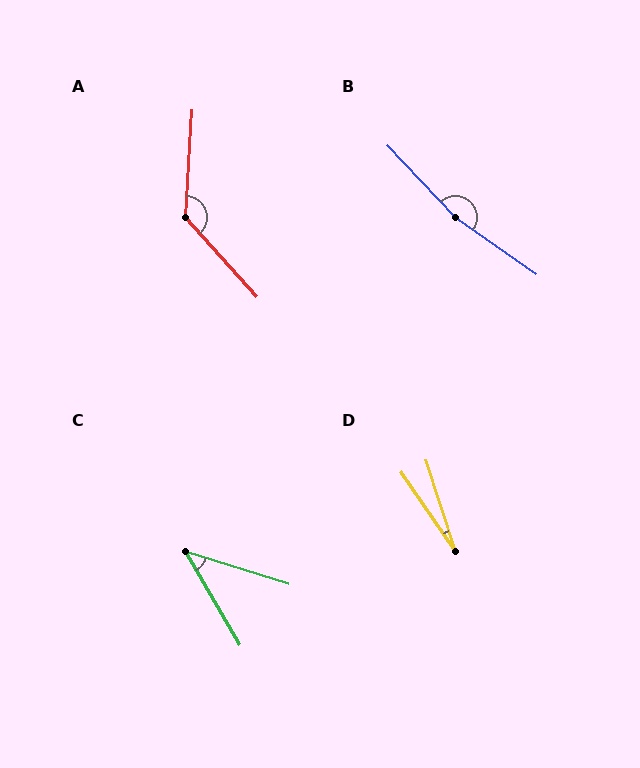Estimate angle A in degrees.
Approximately 134 degrees.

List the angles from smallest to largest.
D (16°), C (42°), A (134°), B (168°).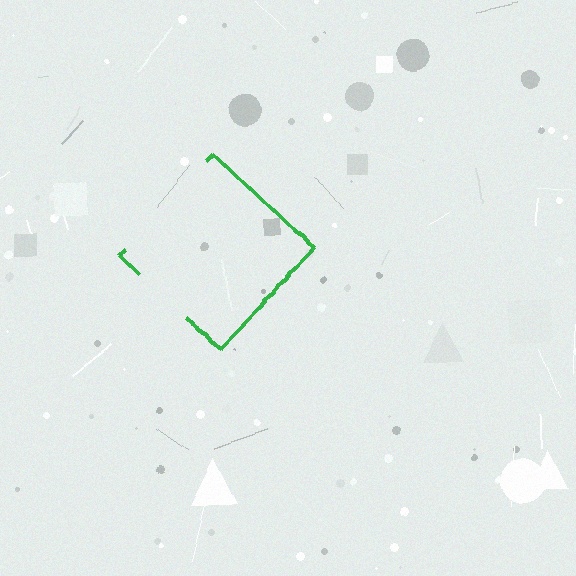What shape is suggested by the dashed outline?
The dashed outline suggests a diamond.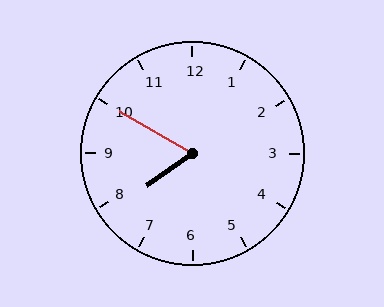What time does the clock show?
7:50.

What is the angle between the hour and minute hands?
Approximately 65 degrees.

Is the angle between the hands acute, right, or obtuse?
It is acute.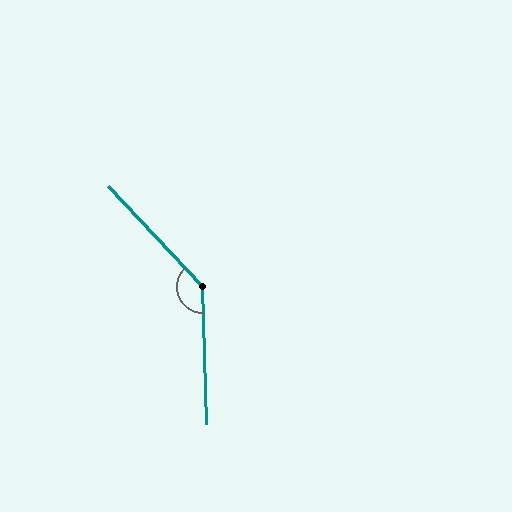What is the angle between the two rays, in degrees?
Approximately 138 degrees.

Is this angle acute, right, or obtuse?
It is obtuse.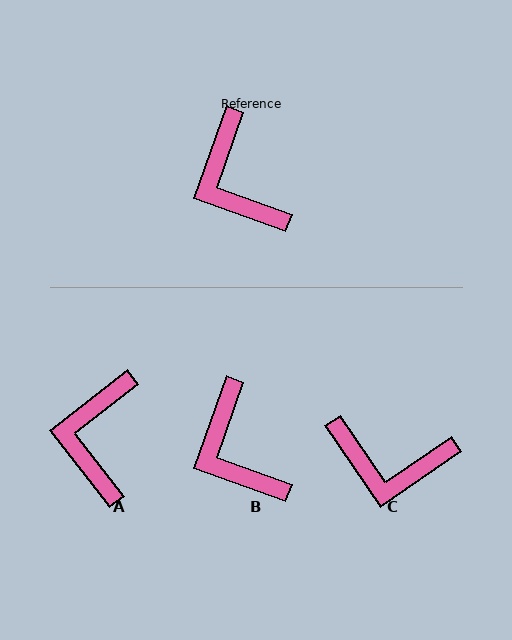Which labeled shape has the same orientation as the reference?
B.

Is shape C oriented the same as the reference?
No, it is off by about 54 degrees.